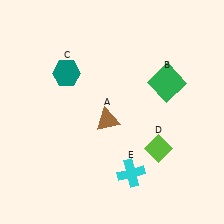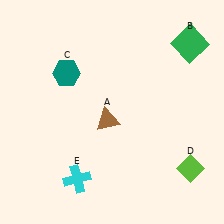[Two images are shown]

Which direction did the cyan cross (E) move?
The cyan cross (E) moved left.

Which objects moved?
The objects that moved are: the green square (B), the lime diamond (D), the cyan cross (E).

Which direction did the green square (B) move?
The green square (B) moved up.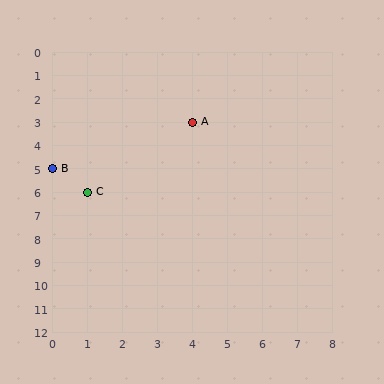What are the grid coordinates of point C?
Point C is at grid coordinates (1, 6).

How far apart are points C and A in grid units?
Points C and A are 3 columns and 3 rows apart (about 4.2 grid units diagonally).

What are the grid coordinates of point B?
Point B is at grid coordinates (0, 5).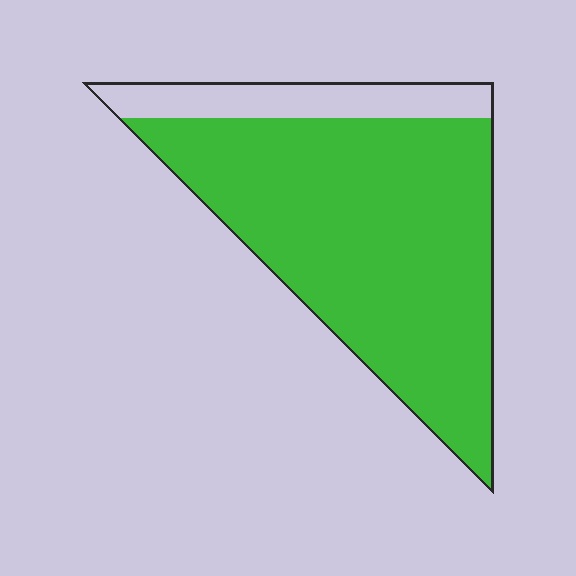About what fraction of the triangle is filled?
About five sixths (5/6).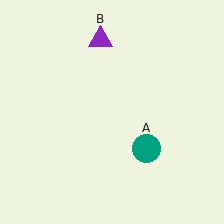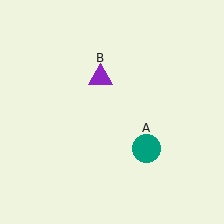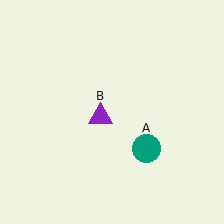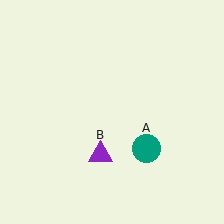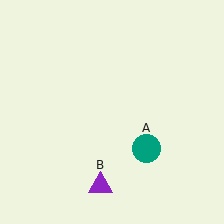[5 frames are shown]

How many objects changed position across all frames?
1 object changed position: purple triangle (object B).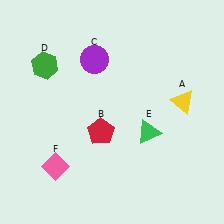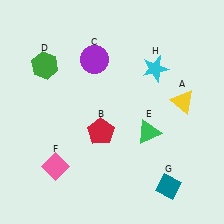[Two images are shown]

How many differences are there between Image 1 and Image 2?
There are 2 differences between the two images.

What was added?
A teal diamond (G), a cyan star (H) were added in Image 2.